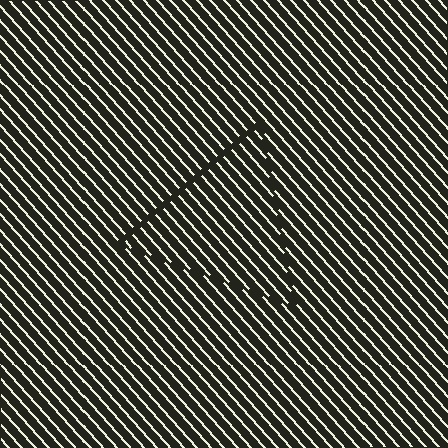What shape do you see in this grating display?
An illusory triangle. The interior of the shape contains the same grating, shifted by half a period — the contour is defined by the phase discontinuity where line-ends from the inner and outer gratings abut.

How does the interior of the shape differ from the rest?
The interior of the shape contains the same grating, shifted by half a period — the contour is defined by the phase discontinuity where line-ends from the inner and outer gratings abut.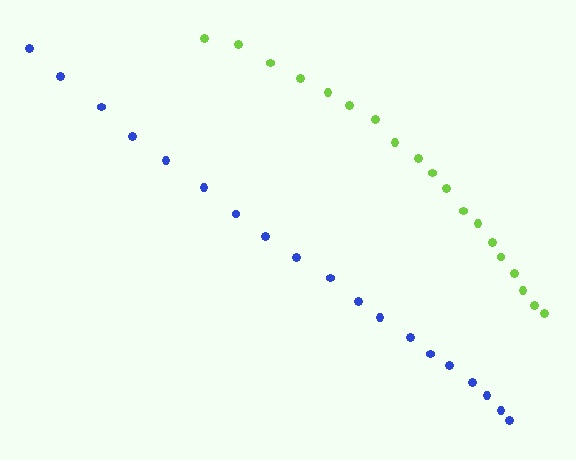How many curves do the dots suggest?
There are 2 distinct paths.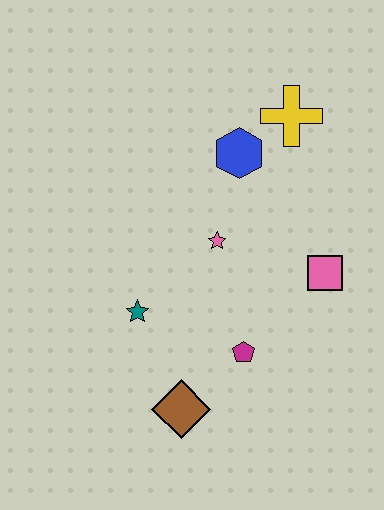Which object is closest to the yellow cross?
The blue hexagon is closest to the yellow cross.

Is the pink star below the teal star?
No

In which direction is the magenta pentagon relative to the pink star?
The magenta pentagon is below the pink star.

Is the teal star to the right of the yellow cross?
No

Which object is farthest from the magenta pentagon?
The yellow cross is farthest from the magenta pentagon.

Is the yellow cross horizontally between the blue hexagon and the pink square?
Yes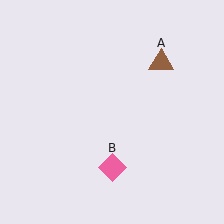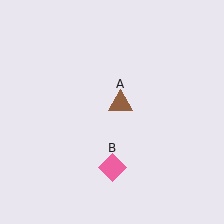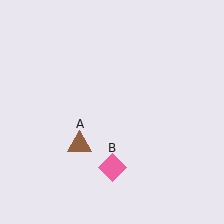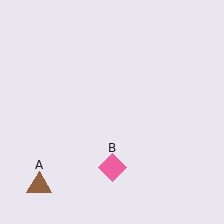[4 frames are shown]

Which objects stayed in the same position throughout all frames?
Pink diamond (object B) remained stationary.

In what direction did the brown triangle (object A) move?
The brown triangle (object A) moved down and to the left.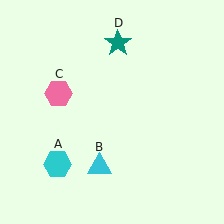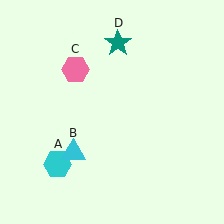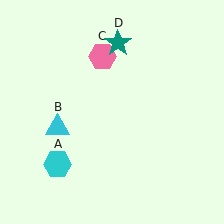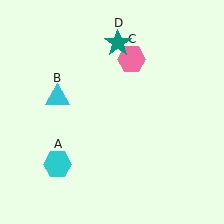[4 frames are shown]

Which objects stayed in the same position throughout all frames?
Cyan hexagon (object A) and teal star (object D) remained stationary.